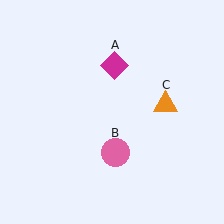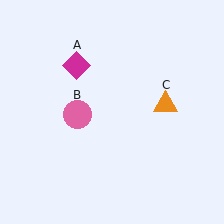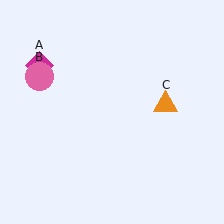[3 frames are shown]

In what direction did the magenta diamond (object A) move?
The magenta diamond (object A) moved left.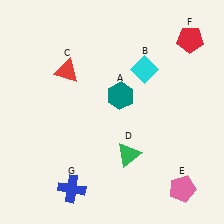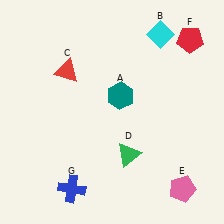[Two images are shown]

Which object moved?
The cyan diamond (B) moved up.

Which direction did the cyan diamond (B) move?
The cyan diamond (B) moved up.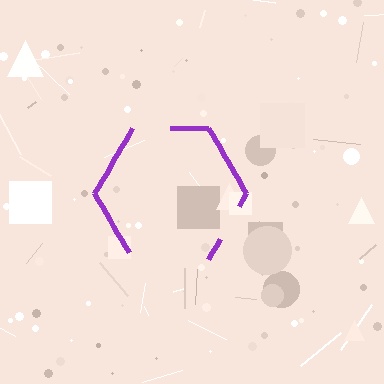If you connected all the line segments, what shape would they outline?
They would outline a hexagon.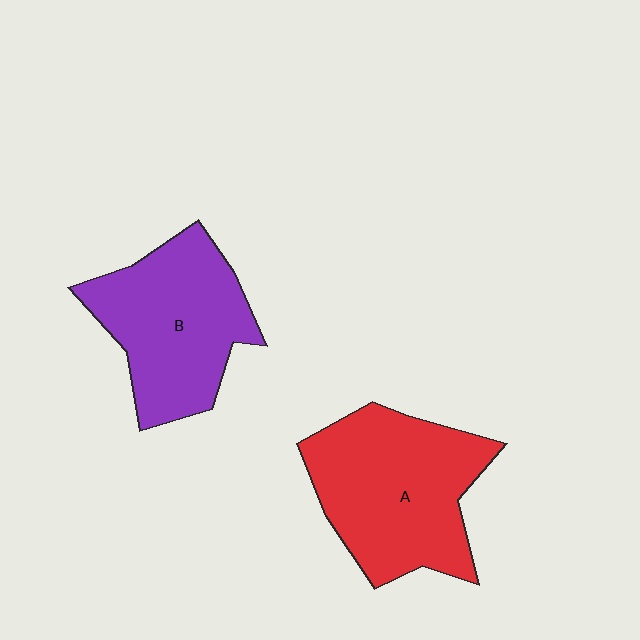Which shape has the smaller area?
Shape B (purple).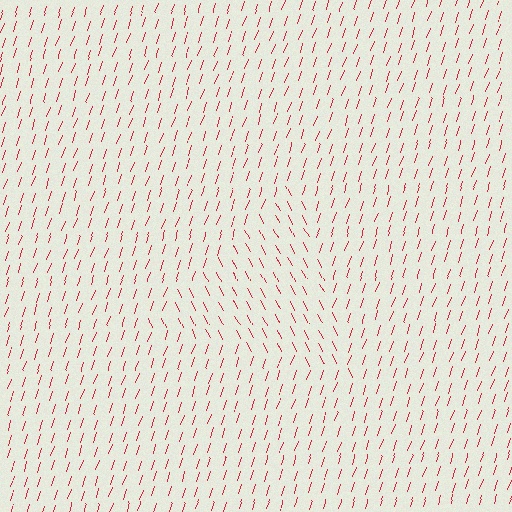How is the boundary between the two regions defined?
The boundary is defined purely by a change in line orientation (approximately 45 degrees difference). All lines are the same color and thickness.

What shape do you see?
I see a triangle.